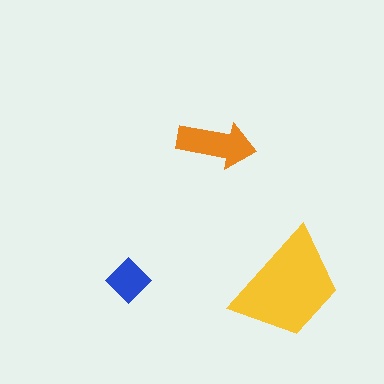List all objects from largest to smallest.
The yellow trapezoid, the orange arrow, the blue diamond.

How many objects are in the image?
There are 3 objects in the image.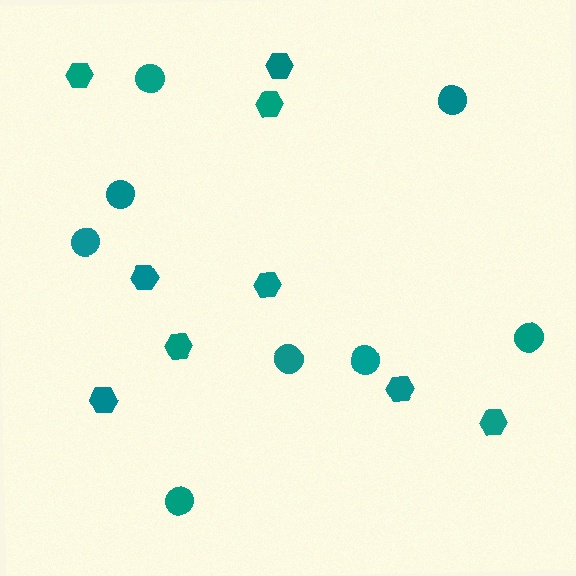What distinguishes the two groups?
There are 2 groups: one group of circles (8) and one group of hexagons (9).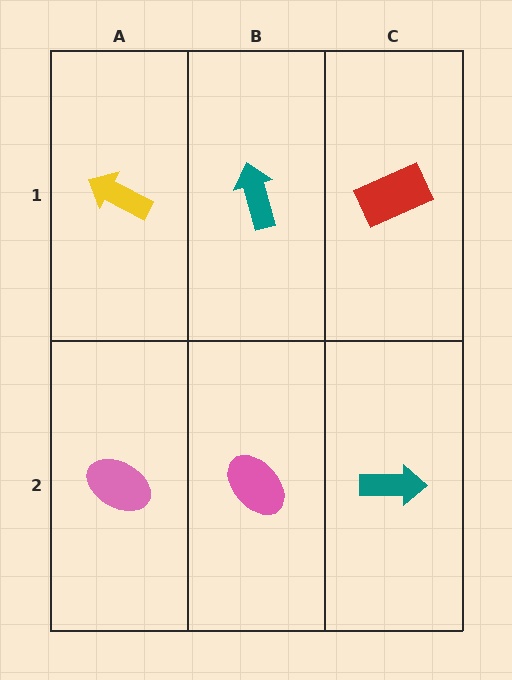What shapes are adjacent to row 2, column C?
A red rectangle (row 1, column C), a pink ellipse (row 2, column B).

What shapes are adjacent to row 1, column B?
A pink ellipse (row 2, column B), a yellow arrow (row 1, column A), a red rectangle (row 1, column C).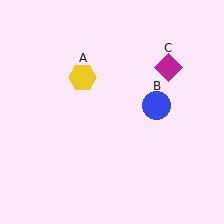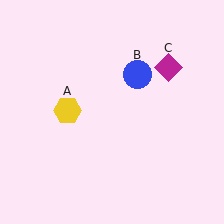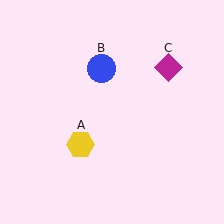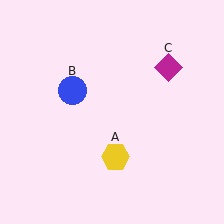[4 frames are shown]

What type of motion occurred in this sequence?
The yellow hexagon (object A), blue circle (object B) rotated counterclockwise around the center of the scene.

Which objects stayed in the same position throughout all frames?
Magenta diamond (object C) remained stationary.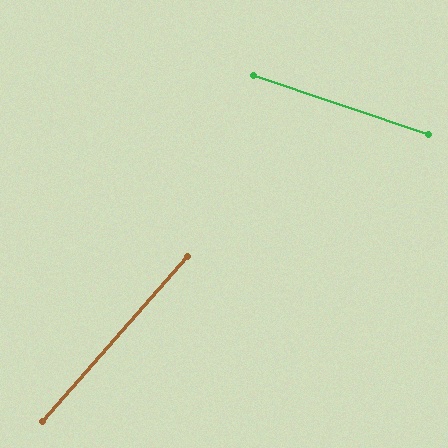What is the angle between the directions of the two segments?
Approximately 67 degrees.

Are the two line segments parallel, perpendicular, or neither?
Neither parallel nor perpendicular — they differ by about 67°.